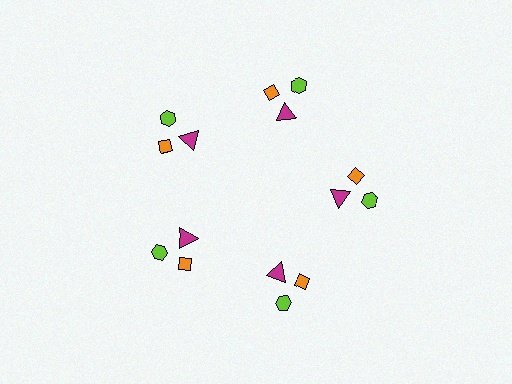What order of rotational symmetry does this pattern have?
This pattern has 5-fold rotational symmetry.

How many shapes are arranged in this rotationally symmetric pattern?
There are 15 shapes, arranged in 5 groups of 3.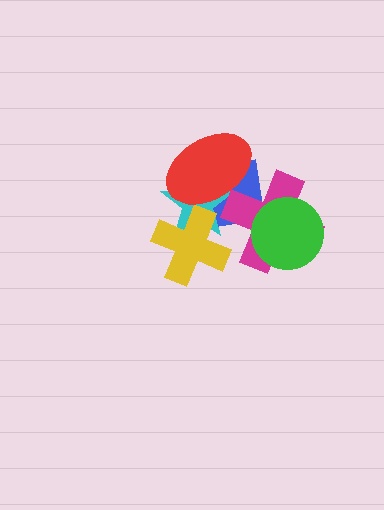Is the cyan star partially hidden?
Yes, it is partially covered by another shape.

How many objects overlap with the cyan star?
4 objects overlap with the cyan star.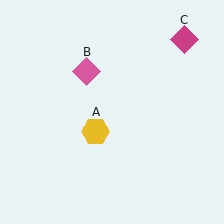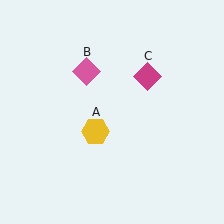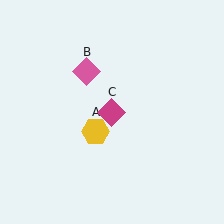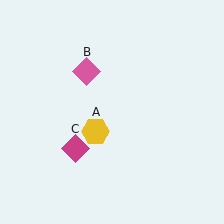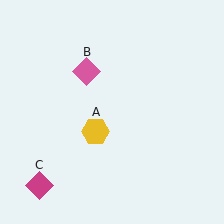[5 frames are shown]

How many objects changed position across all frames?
1 object changed position: magenta diamond (object C).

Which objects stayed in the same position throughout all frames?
Yellow hexagon (object A) and pink diamond (object B) remained stationary.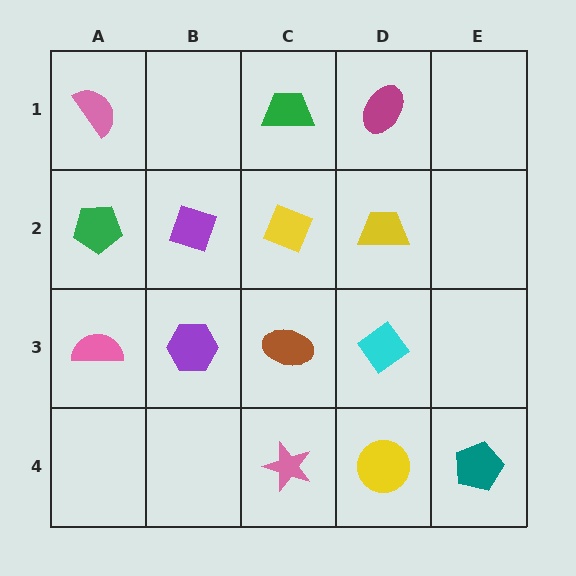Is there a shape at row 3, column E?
No, that cell is empty.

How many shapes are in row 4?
3 shapes.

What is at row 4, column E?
A teal pentagon.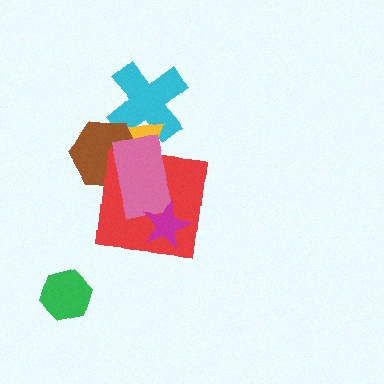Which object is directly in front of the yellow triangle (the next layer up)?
The brown hexagon is directly in front of the yellow triangle.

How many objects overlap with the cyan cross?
2 objects overlap with the cyan cross.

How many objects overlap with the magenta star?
2 objects overlap with the magenta star.